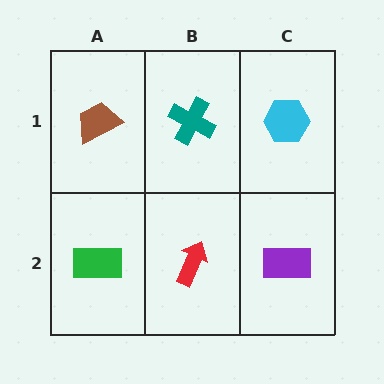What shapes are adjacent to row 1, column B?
A red arrow (row 2, column B), a brown trapezoid (row 1, column A), a cyan hexagon (row 1, column C).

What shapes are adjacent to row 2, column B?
A teal cross (row 1, column B), a green rectangle (row 2, column A), a purple rectangle (row 2, column C).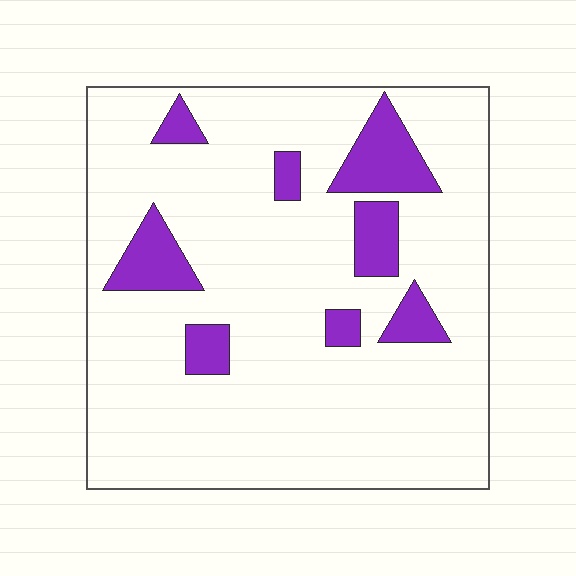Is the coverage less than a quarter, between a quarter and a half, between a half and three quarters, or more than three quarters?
Less than a quarter.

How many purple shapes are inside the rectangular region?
8.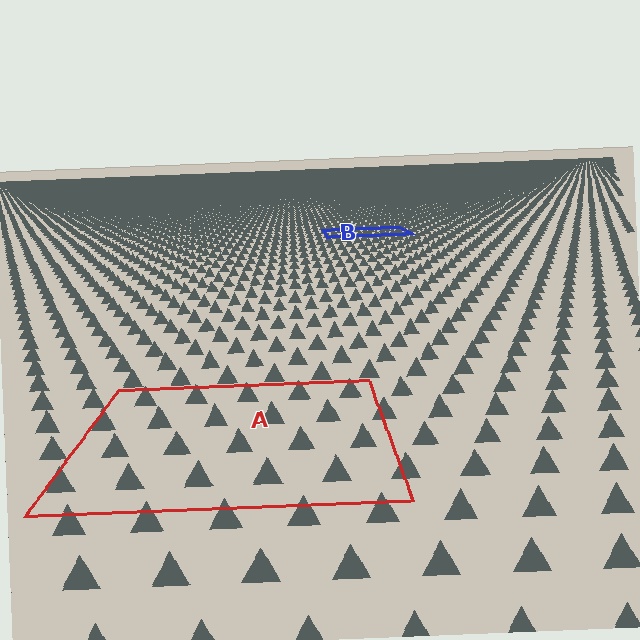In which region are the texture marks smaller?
The texture marks are smaller in region B, because it is farther away.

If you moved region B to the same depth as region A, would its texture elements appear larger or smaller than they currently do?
They would appear larger. At a closer depth, the same texture elements are projected at a bigger on-screen size.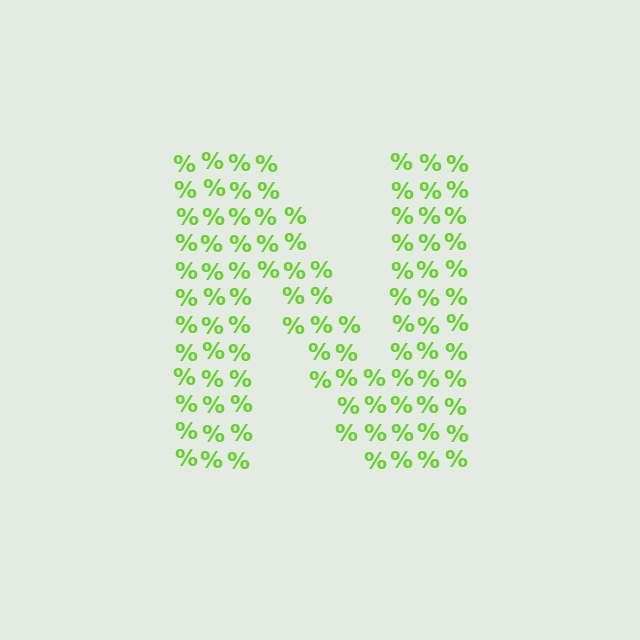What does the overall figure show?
The overall figure shows the letter N.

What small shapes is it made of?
It is made of small percent signs.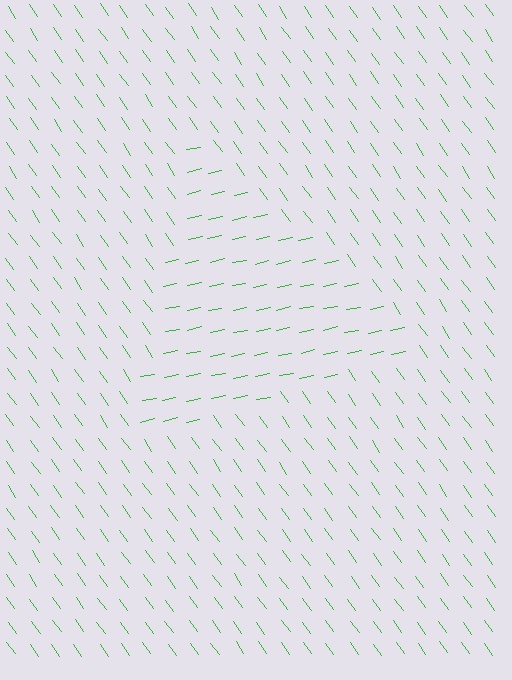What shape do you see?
I see a triangle.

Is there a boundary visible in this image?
Yes, there is a texture boundary formed by a change in line orientation.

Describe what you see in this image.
The image is filled with small green line segments. A triangle region in the image has lines oriented differently from the surrounding lines, creating a visible texture boundary.